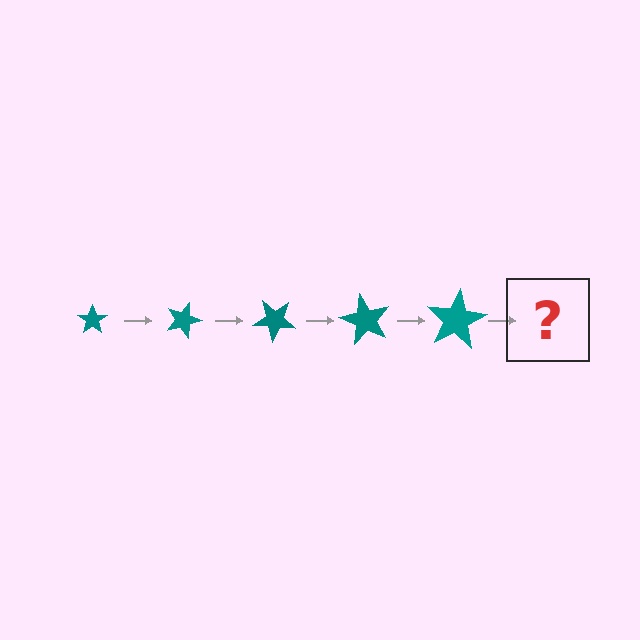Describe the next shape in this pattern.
It should be a star, larger than the previous one and rotated 100 degrees from the start.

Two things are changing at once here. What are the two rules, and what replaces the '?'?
The two rules are that the star grows larger each step and it rotates 20 degrees each step. The '?' should be a star, larger than the previous one and rotated 100 degrees from the start.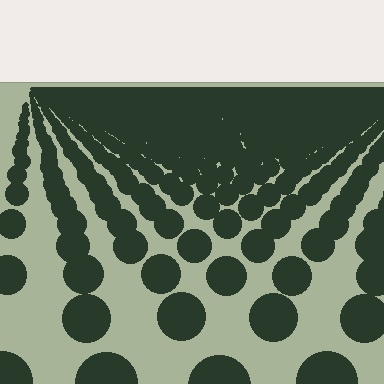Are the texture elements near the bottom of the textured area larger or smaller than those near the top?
Larger. Near the bottom, elements are closer to the viewer and appear at a bigger on-screen size.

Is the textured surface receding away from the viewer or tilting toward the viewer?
The surface is receding away from the viewer. Texture elements get smaller and denser toward the top.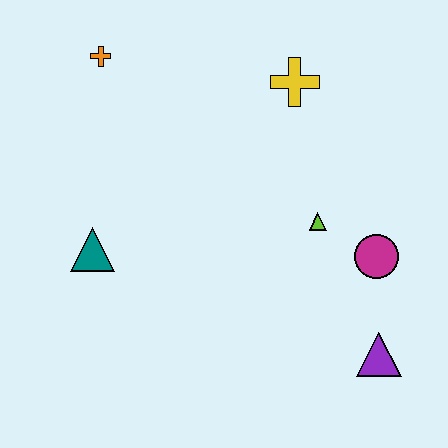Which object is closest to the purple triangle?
The magenta circle is closest to the purple triangle.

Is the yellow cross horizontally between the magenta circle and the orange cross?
Yes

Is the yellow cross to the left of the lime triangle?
Yes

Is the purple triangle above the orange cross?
No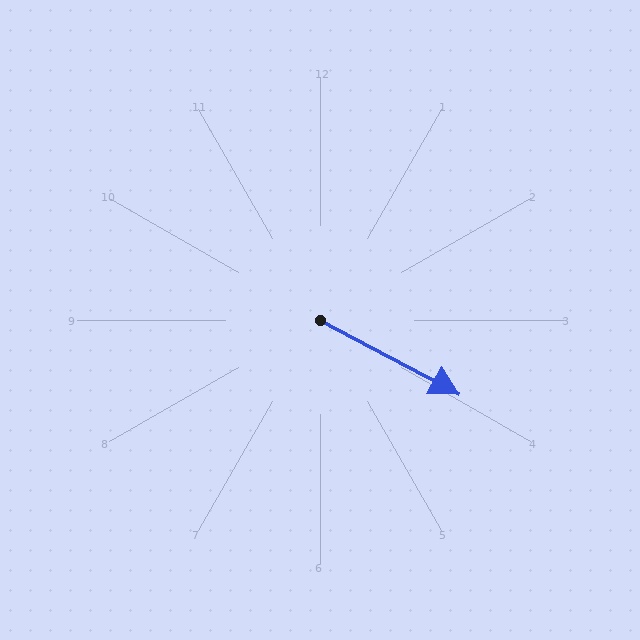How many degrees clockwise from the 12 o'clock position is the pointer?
Approximately 118 degrees.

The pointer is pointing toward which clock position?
Roughly 4 o'clock.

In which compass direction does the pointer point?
Southeast.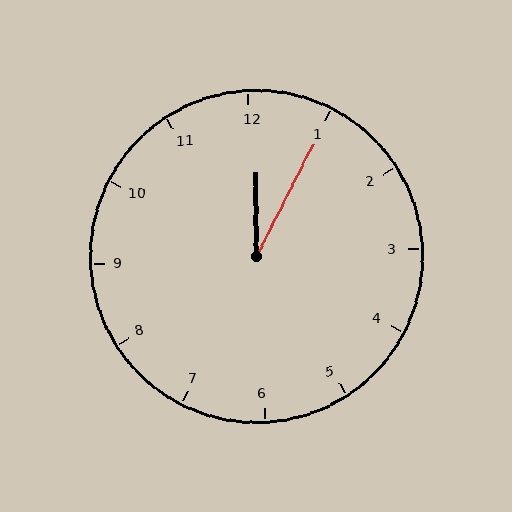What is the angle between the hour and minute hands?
Approximately 28 degrees.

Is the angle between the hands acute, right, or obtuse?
It is acute.